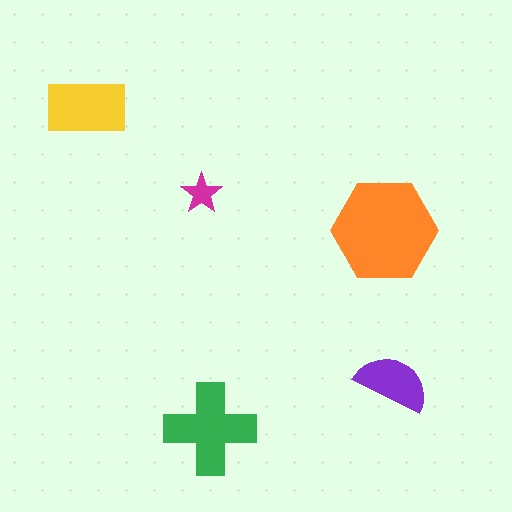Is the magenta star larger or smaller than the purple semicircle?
Smaller.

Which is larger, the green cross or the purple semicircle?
The green cross.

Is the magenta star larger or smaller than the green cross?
Smaller.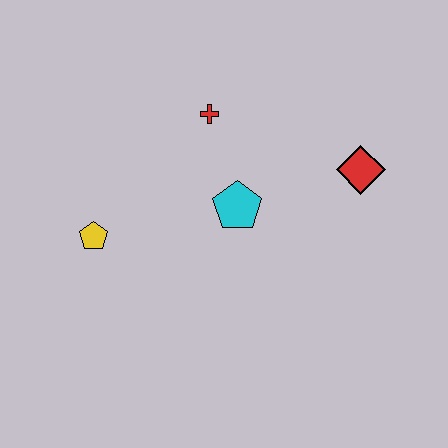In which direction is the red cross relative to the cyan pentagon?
The red cross is above the cyan pentagon.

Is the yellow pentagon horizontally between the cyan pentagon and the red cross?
No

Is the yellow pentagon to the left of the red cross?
Yes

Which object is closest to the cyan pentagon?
The red cross is closest to the cyan pentagon.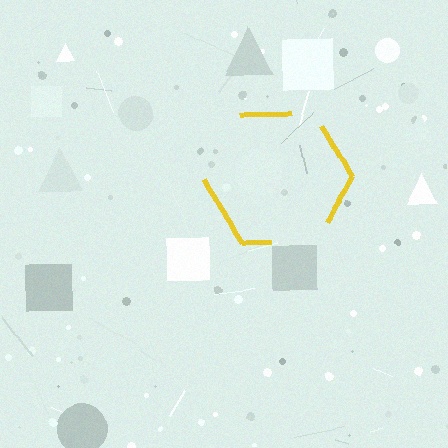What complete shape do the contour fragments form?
The contour fragments form a hexagon.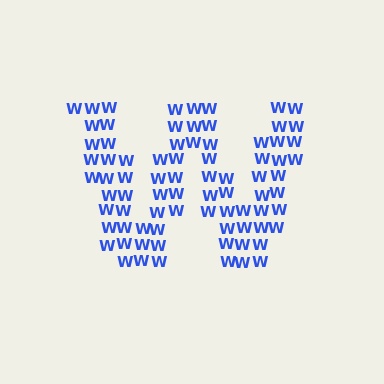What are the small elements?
The small elements are letter W's.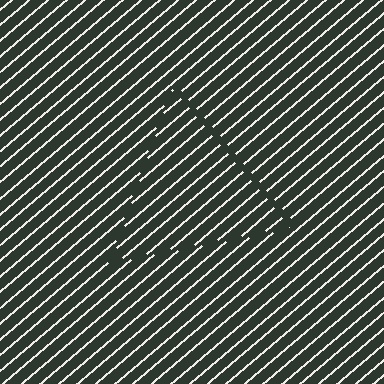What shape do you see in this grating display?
An illusory triangle. The interior of the shape contains the same grating, shifted by half a period — the contour is defined by the phase discontinuity where line-ends from the inner and outer gratings abut.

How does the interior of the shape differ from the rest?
The interior of the shape contains the same grating, shifted by half a period — the contour is defined by the phase discontinuity where line-ends from the inner and outer gratings abut.